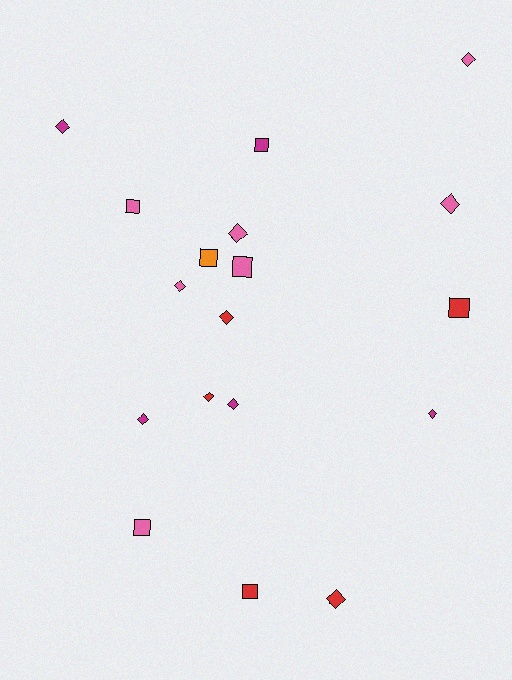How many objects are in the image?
There are 18 objects.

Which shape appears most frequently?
Diamond, with 11 objects.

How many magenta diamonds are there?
There are 4 magenta diamonds.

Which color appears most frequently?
Pink, with 7 objects.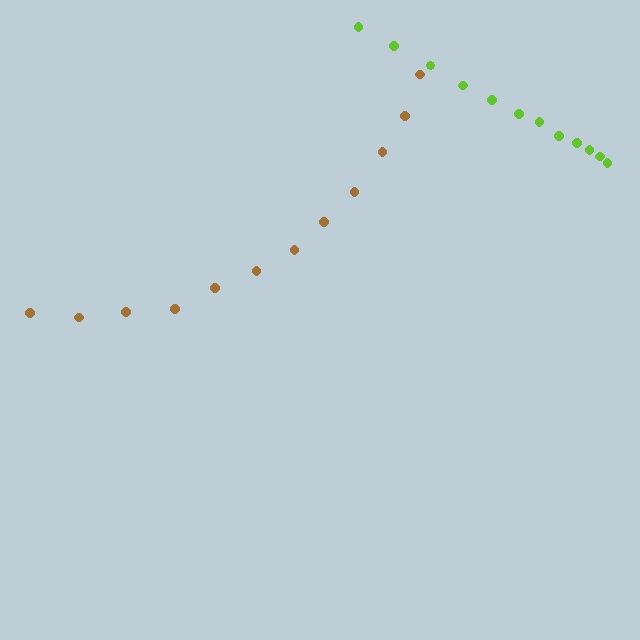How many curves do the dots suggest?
There are 2 distinct paths.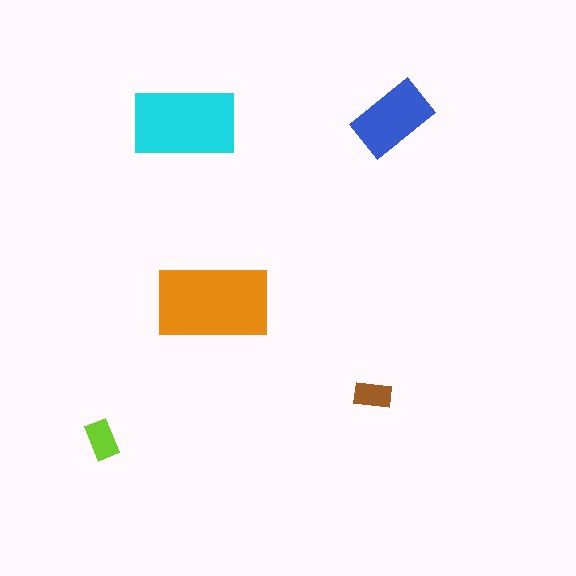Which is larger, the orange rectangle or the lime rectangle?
The orange one.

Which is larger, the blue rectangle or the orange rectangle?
The orange one.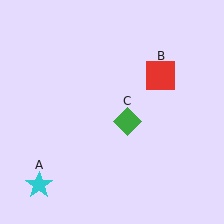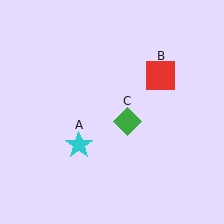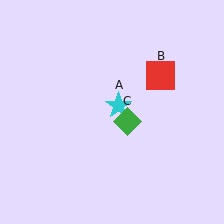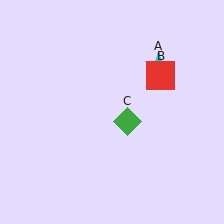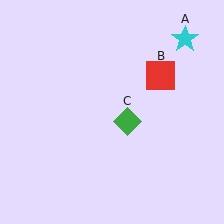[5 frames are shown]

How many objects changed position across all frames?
1 object changed position: cyan star (object A).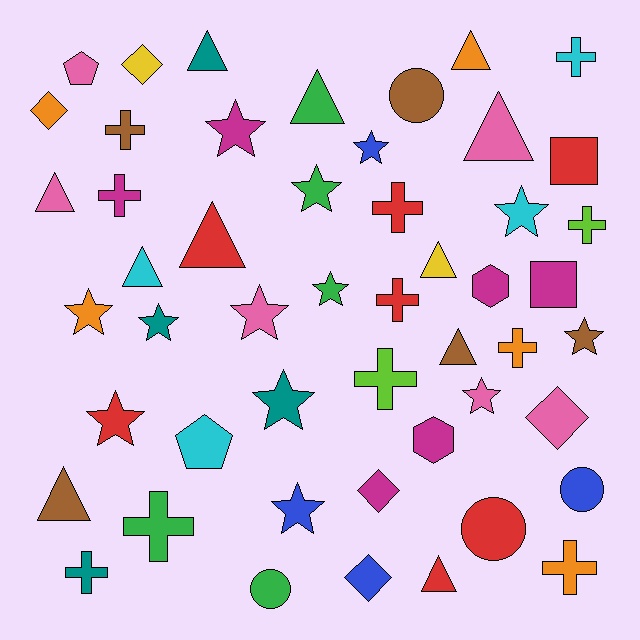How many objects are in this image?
There are 50 objects.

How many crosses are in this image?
There are 11 crosses.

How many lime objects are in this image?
There are 2 lime objects.